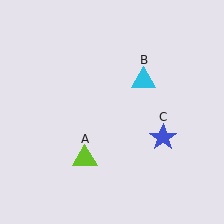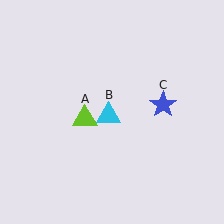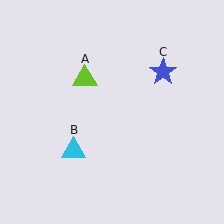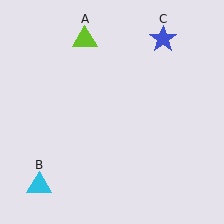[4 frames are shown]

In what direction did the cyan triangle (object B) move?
The cyan triangle (object B) moved down and to the left.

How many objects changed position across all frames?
3 objects changed position: lime triangle (object A), cyan triangle (object B), blue star (object C).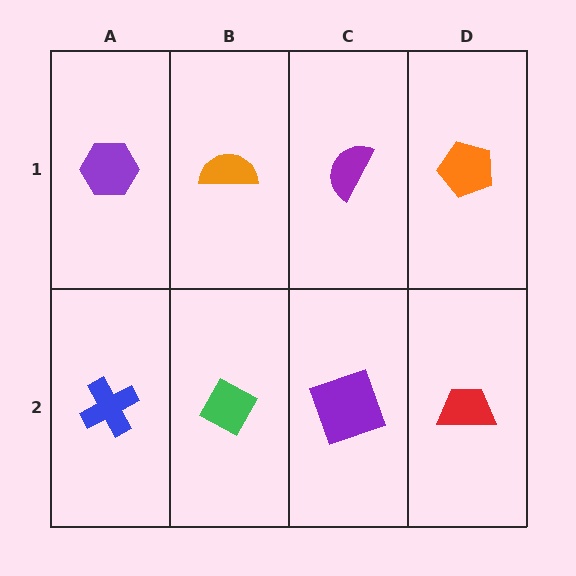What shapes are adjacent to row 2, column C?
A purple semicircle (row 1, column C), a green diamond (row 2, column B), a red trapezoid (row 2, column D).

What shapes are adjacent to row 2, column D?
An orange pentagon (row 1, column D), a purple square (row 2, column C).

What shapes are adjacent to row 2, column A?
A purple hexagon (row 1, column A), a green diamond (row 2, column B).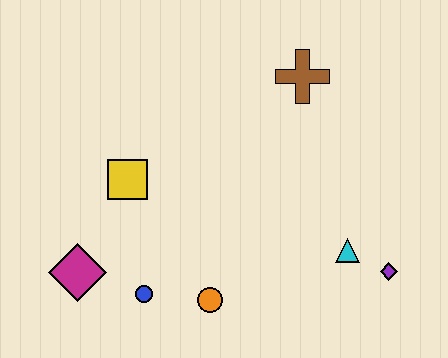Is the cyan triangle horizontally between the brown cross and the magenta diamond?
No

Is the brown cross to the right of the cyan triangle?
No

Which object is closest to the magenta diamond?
The blue circle is closest to the magenta diamond.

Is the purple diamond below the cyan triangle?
Yes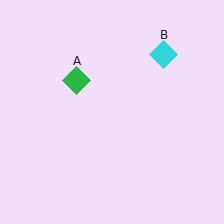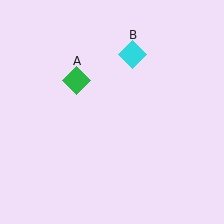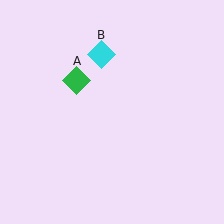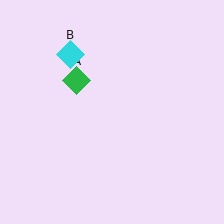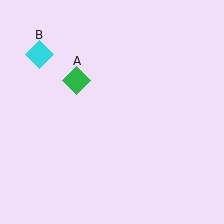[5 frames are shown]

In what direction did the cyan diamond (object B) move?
The cyan diamond (object B) moved left.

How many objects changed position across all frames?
1 object changed position: cyan diamond (object B).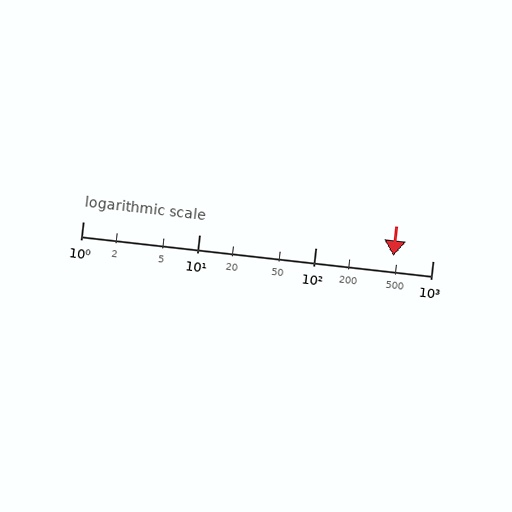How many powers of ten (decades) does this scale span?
The scale spans 3 decades, from 1 to 1000.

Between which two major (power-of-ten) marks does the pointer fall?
The pointer is between 100 and 1000.